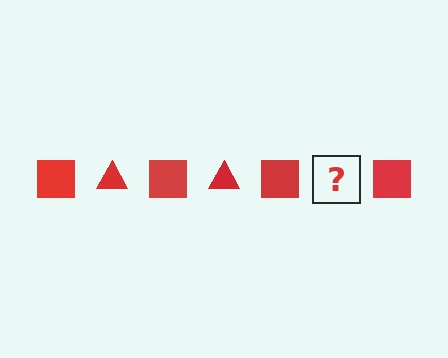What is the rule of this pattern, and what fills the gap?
The rule is that the pattern cycles through square, triangle shapes in red. The gap should be filled with a red triangle.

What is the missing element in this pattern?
The missing element is a red triangle.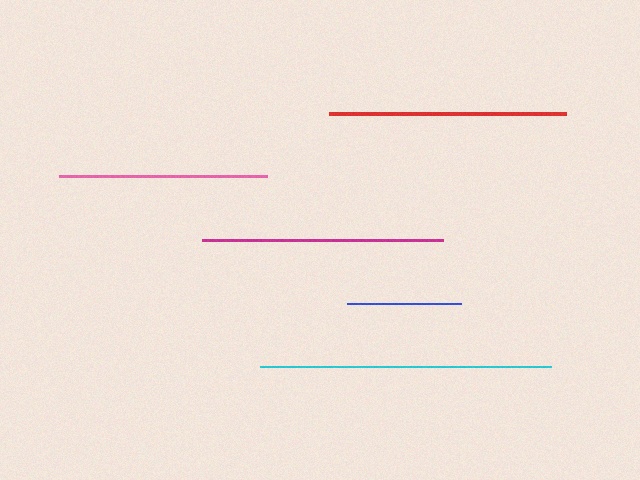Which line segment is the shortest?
The blue line is the shortest at approximately 114 pixels.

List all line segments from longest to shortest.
From longest to shortest: cyan, magenta, red, pink, blue.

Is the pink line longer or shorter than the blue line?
The pink line is longer than the blue line.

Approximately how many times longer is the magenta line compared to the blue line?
The magenta line is approximately 2.1 times the length of the blue line.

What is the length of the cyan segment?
The cyan segment is approximately 290 pixels long.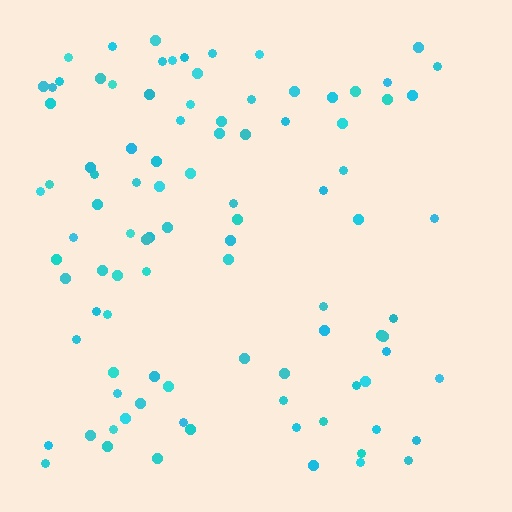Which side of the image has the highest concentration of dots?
The left.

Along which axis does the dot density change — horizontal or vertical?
Horizontal.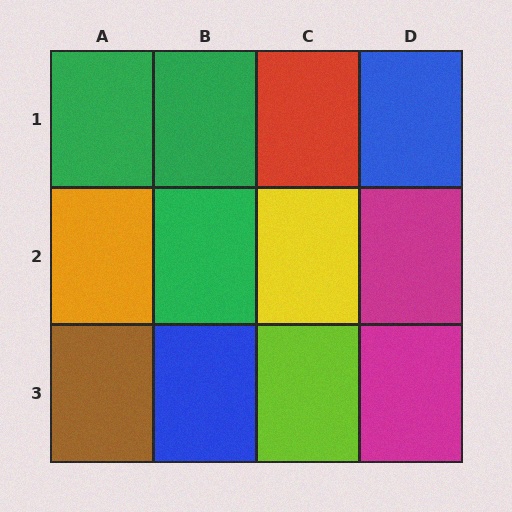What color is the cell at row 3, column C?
Lime.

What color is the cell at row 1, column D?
Blue.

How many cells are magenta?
2 cells are magenta.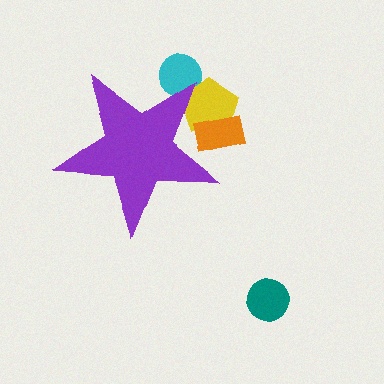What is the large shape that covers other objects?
A purple star.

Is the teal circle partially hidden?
No, the teal circle is fully visible.